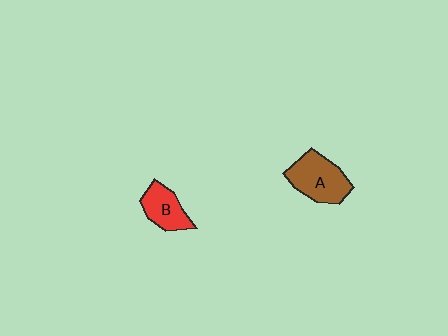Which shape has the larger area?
Shape A (brown).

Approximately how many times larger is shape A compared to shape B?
Approximately 1.4 times.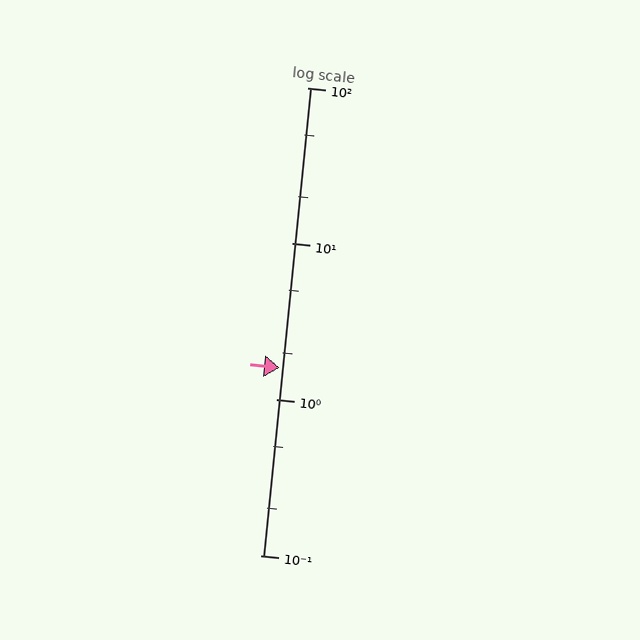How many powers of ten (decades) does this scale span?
The scale spans 3 decades, from 0.1 to 100.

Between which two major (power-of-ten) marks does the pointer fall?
The pointer is between 1 and 10.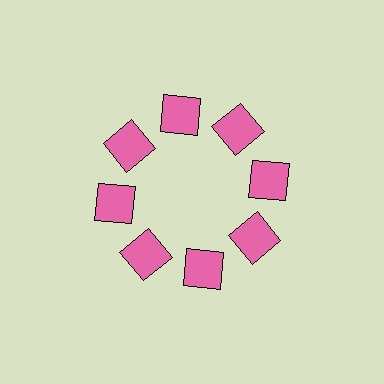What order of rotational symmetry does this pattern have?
This pattern has 8-fold rotational symmetry.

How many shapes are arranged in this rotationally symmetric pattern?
There are 8 shapes, arranged in 8 groups of 1.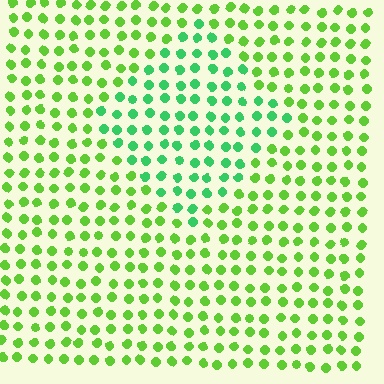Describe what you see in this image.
The image is filled with small lime elements in a uniform arrangement. A diamond-shaped region is visible where the elements are tinted to a slightly different hue, forming a subtle color boundary.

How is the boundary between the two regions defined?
The boundary is defined purely by a slight shift in hue (about 35 degrees). Spacing, size, and orientation are identical on both sides.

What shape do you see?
I see a diamond.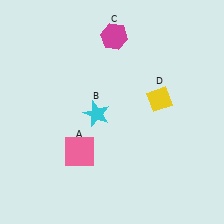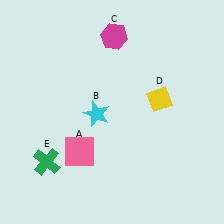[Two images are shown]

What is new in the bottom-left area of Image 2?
A green cross (E) was added in the bottom-left area of Image 2.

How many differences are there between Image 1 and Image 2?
There is 1 difference between the two images.